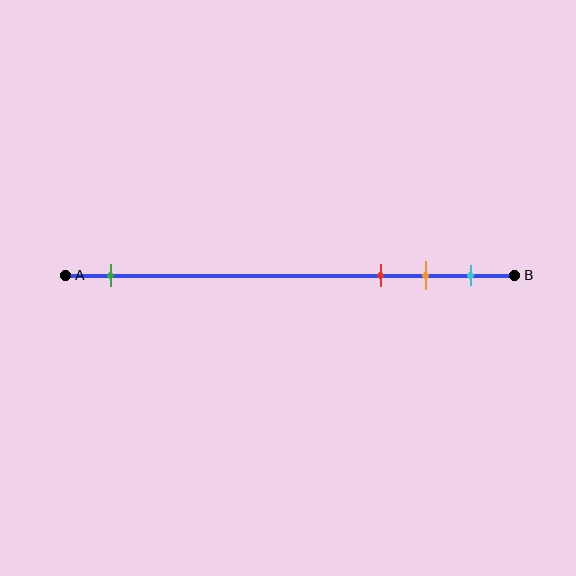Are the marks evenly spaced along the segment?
No, the marks are not evenly spaced.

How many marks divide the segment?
There are 4 marks dividing the segment.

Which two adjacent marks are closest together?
The orange and cyan marks are the closest adjacent pair.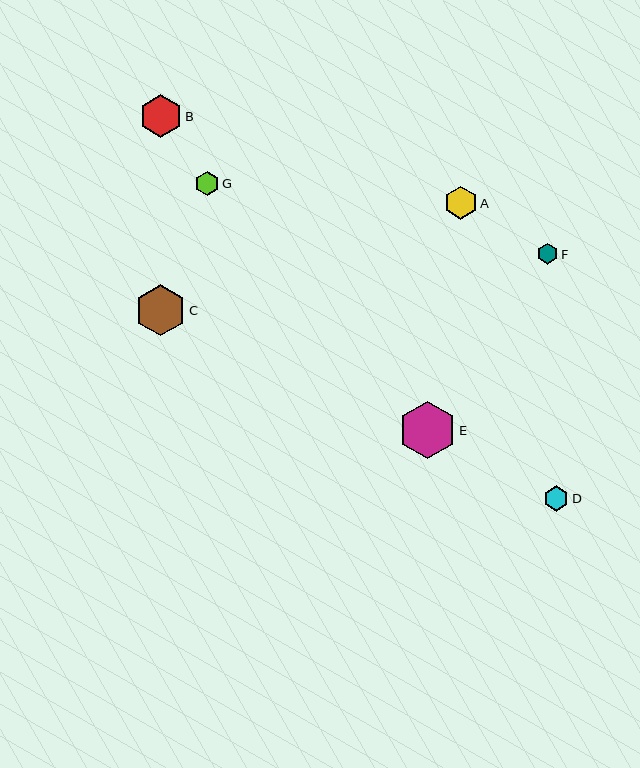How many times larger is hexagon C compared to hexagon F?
Hexagon C is approximately 2.4 times the size of hexagon F.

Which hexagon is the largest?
Hexagon E is the largest with a size of approximately 58 pixels.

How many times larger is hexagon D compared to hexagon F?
Hexagon D is approximately 1.2 times the size of hexagon F.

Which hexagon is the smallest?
Hexagon F is the smallest with a size of approximately 21 pixels.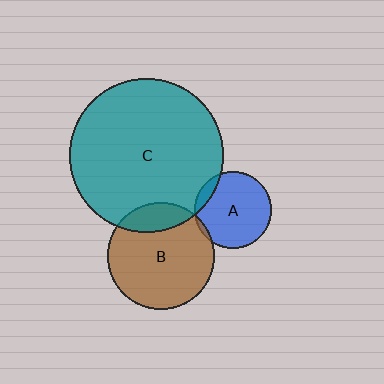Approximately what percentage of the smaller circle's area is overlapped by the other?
Approximately 20%.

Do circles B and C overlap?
Yes.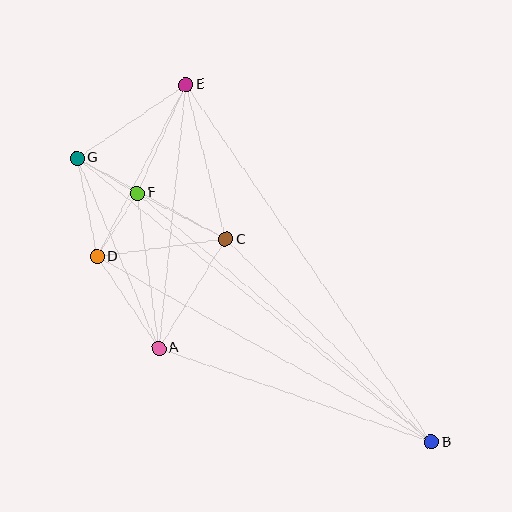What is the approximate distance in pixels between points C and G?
The distance between C and G is approximately 169 pixels.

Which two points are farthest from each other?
Points B and G are farthest from each other.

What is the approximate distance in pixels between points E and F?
The distance between E and F is approximately 119 pixels.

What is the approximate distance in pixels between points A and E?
The distance between A and E is approximately 265 pixels.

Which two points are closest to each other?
Points F and G are closest to each other.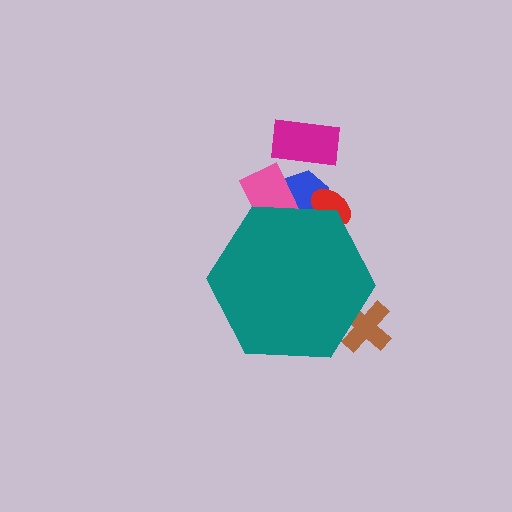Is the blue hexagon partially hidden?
Yes, the blue hexagon is partially hidden behind the teal hexagon.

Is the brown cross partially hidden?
Yes, the brown cross is partially hidden behind the teal hexagon.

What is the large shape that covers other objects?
A teal hexagon.